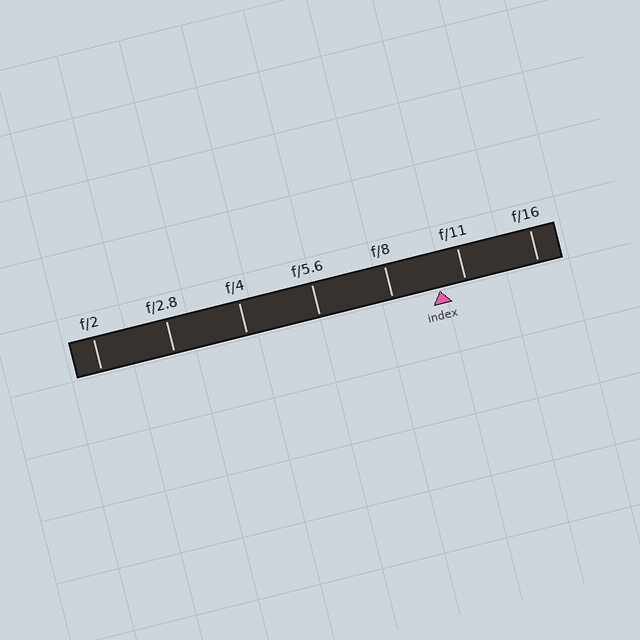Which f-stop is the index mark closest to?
The index mark is closest to f/11.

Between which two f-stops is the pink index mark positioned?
The index mark is between f/8 and f/11.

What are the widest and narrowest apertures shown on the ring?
The widest aperture shown is f/2 and the narrowest is f/16.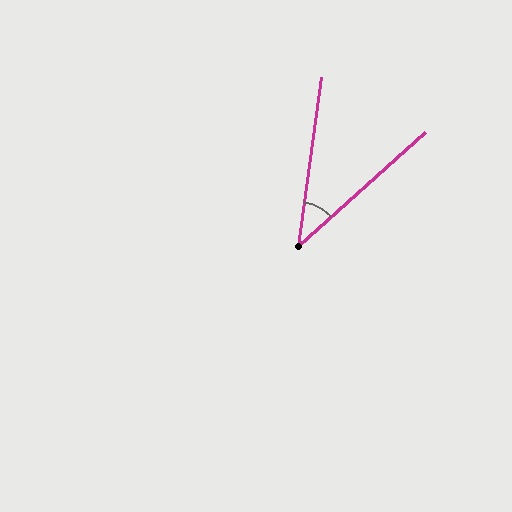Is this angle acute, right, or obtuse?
It is acute.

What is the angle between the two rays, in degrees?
Approximately 41 degrees.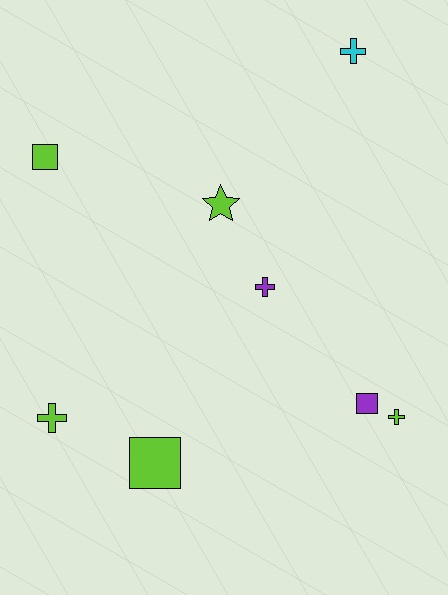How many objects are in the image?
There are 8 objects.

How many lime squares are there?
There are 2 lime squares.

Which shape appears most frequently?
Cross, with 4 objects.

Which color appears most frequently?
Lime, with 5 objects.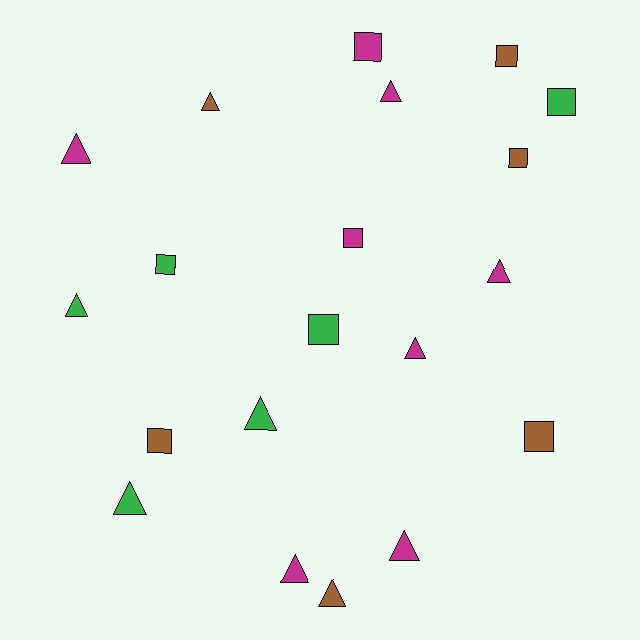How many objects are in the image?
There are 20 objects.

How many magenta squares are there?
There are 2 magenta squares.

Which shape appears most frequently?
Triangle, with 11 objects.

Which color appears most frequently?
Magenta, with 8 objects.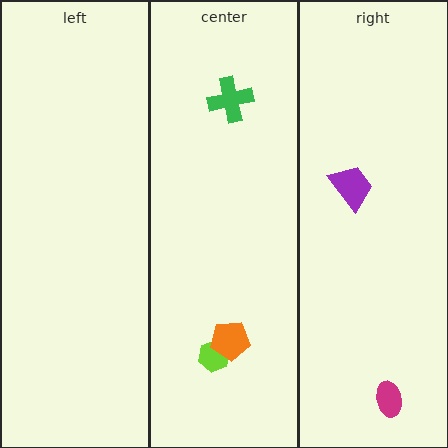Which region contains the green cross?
The center region.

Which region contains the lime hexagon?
The center region.